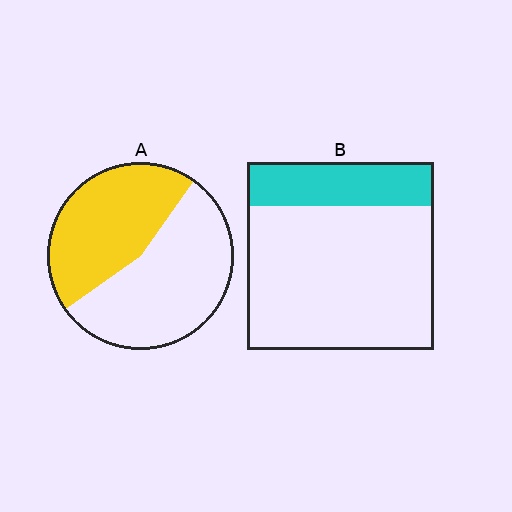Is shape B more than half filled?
No.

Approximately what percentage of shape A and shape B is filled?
A is approximately 45% and B is approximately 25%.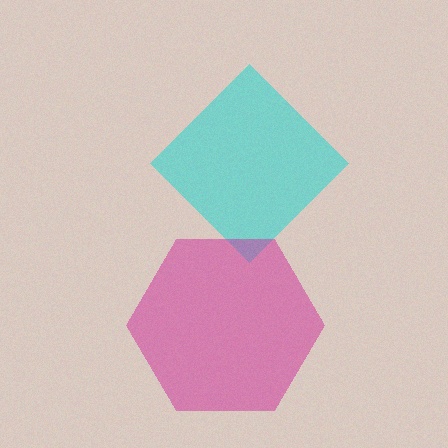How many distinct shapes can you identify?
There are 2 distinct shapes: a cyan diamond, a magenta hexagon.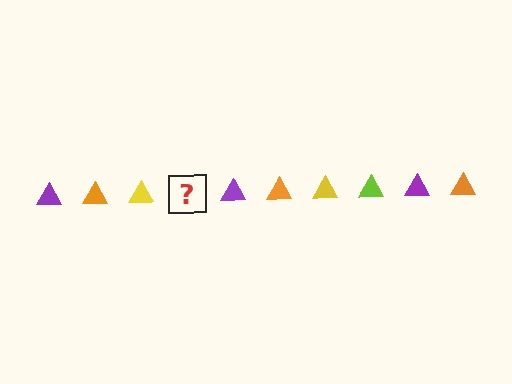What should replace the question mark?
The question mark should be replaced with a lime triangle.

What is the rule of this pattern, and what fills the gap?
The rule is that the pattern cycles through purple, orange, yellow, lime triangles. The gap should be filled with a lime triangle.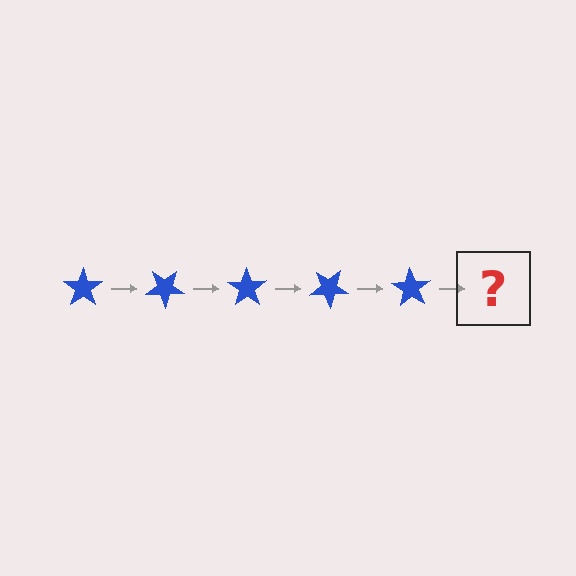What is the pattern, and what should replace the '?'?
The pattern is that the star rotates 35 degrees each step. The '?' should be a blue star rotated 175 degrees.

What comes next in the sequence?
The next element should be a blue star rotated 175 degrees.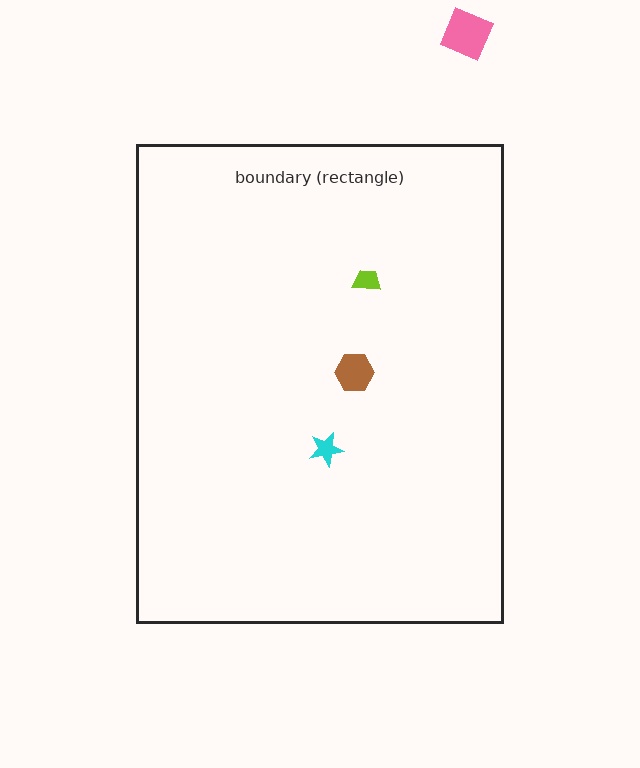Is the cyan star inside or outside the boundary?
Inside.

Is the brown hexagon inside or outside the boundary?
Inside.